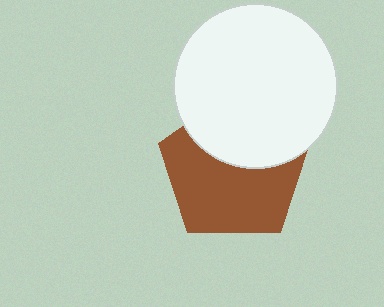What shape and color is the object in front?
The object in front is a white circle.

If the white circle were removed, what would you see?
You would see the complete brown pentagon.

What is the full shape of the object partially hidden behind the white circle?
The partially hidden object is a brown pentagon.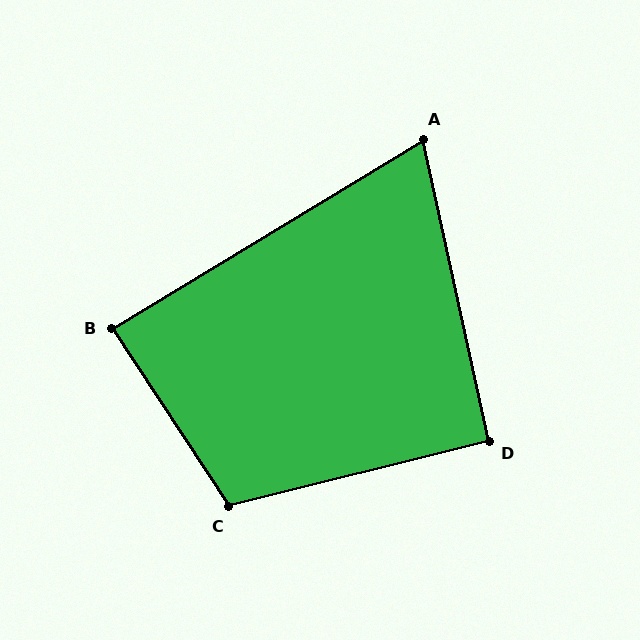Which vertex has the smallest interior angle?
A, at approximately 71 degrees.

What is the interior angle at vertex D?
Approximately 92 degrees (approximately right).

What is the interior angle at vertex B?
Approximately 88 degrees (approximately right).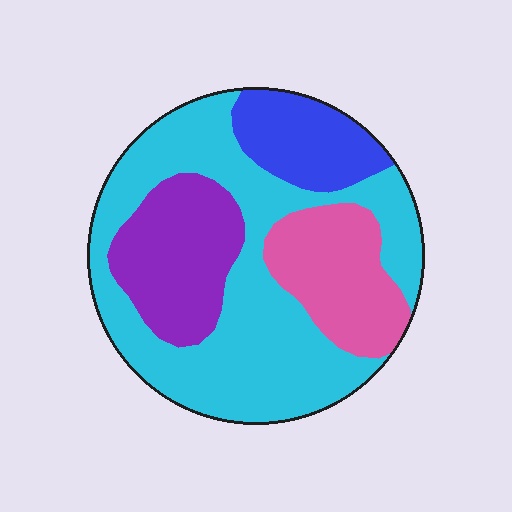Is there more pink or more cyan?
Cyan.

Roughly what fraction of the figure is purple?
Purple covers about 20% of the figure.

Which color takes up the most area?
Cyan, at roughly 50%.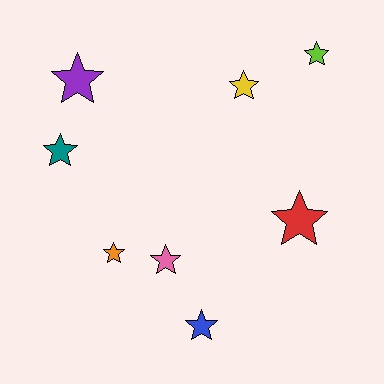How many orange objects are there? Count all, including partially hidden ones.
There is 1 orange object.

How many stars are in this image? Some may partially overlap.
There are 8 stars.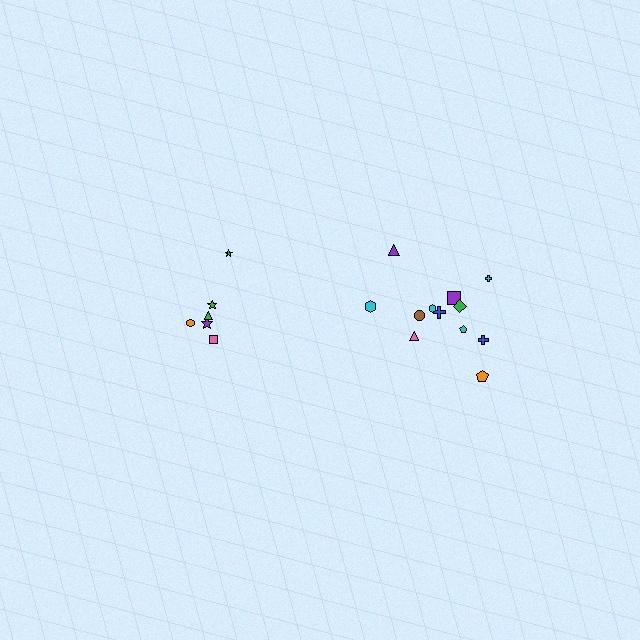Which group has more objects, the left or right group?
The right group.